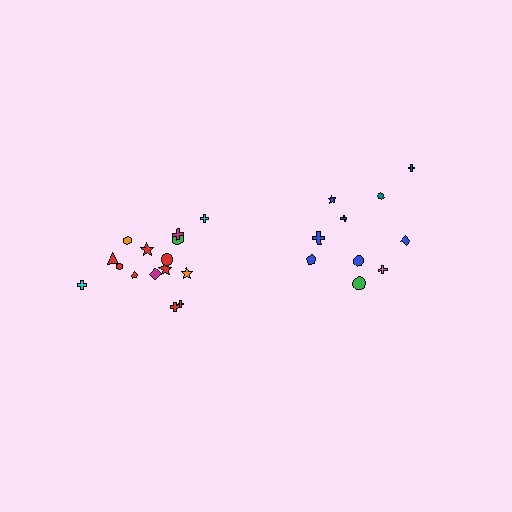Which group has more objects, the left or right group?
The left group.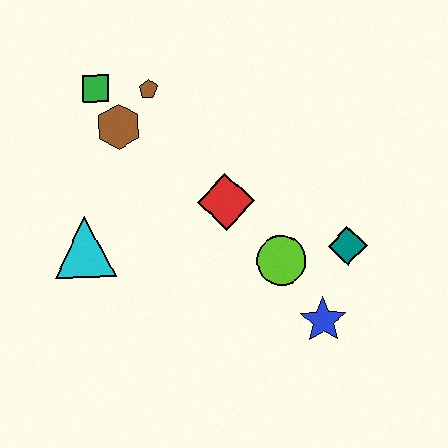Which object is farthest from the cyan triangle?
The teal diamond is farthest from the cyan triangle.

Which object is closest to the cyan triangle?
The brown hexagon is closest to the cyan triangle.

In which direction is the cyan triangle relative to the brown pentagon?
The cyan triangle is below the brown pentagon.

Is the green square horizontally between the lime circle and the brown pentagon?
No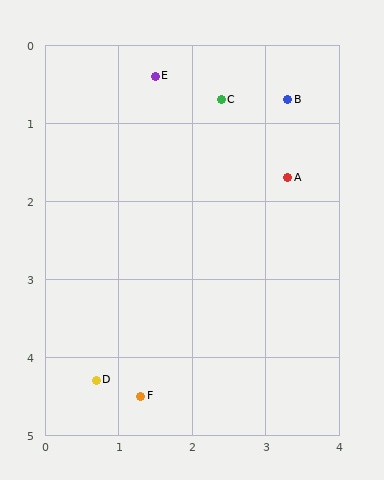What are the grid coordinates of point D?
Point D is at approximately (0.7, 4.3).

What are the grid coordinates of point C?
Point C is at approximately (2.4, 0.7).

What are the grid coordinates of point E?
Point E is at approximately (1.5, 0.4).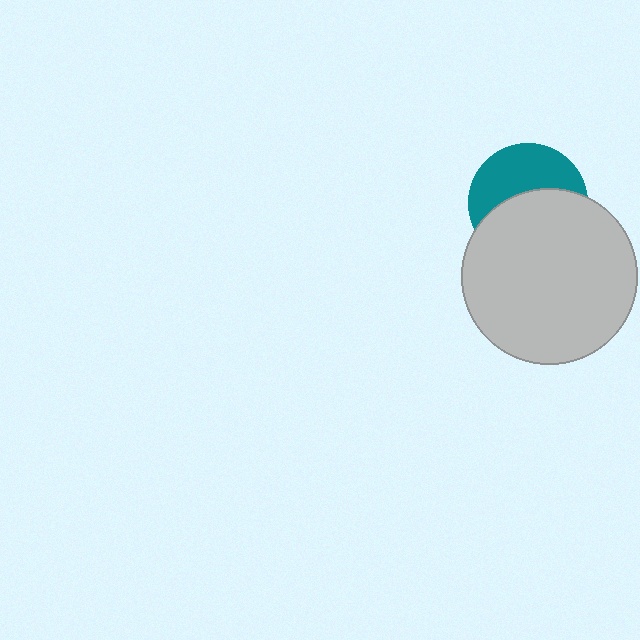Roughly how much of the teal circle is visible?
About half of it is visible (roughly 45%).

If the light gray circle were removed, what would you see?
You would see the complete teal circle.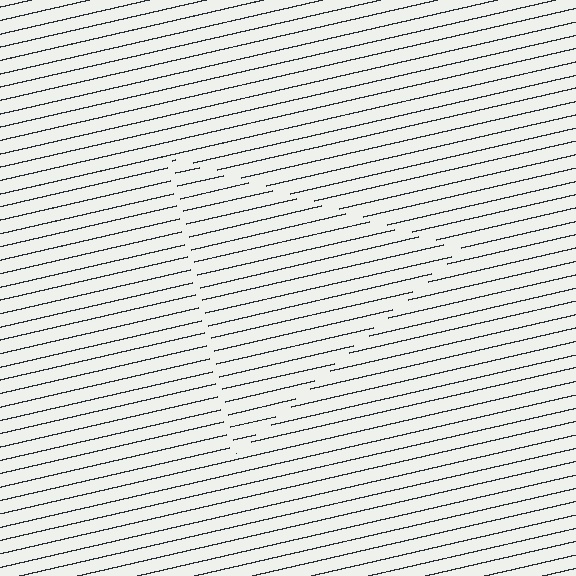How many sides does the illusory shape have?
3 sides — the line-ends trace a triangle.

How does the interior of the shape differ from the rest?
The interior of the shape contains the same grating, shifted by half a period — the contour is defined by the phase discontinuity where line-ends from the inner and outer gratings abut.